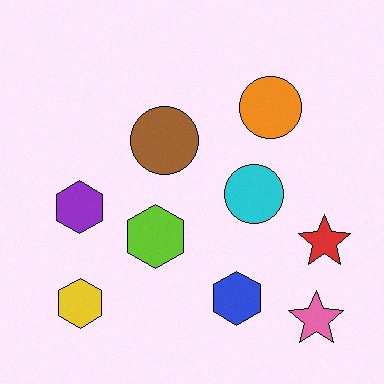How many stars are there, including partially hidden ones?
There are 2 stars.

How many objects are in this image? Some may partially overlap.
There are 9 objects.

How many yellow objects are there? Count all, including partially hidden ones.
There is 1 yellow object.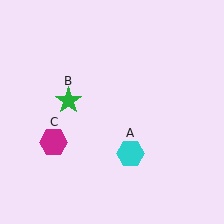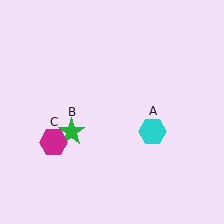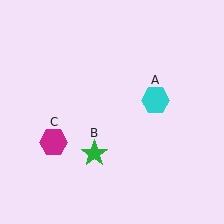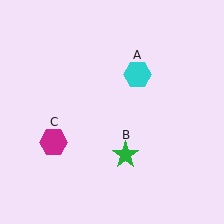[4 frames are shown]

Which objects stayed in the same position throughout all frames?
Magenta hexagon (object C) remained stationary.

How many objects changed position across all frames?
2 objects changed position: cyan hexagon (object A), green star (object B).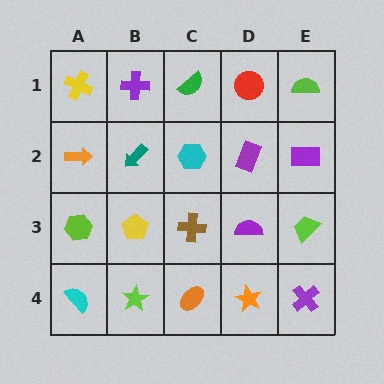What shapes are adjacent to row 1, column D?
A purple rectangle (row 2, column D), a green semicircle (row 1, column C), a lime semicircle (row 1, column E).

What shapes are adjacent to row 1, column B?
A teal arrow (row 2, column B), a yellow cross (row 1, column A), a green semicircle (row 1, column C).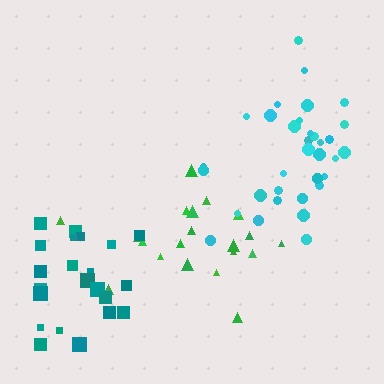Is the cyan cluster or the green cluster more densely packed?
Cyan.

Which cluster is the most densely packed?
Cyan.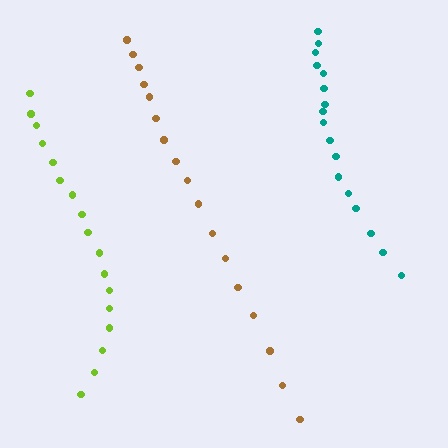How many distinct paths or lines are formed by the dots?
There are 3 distinct paths.